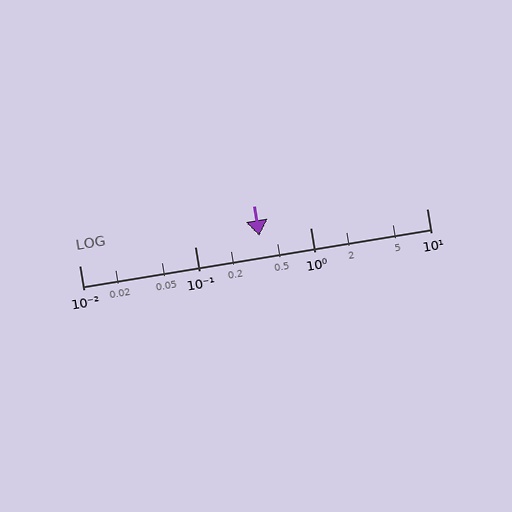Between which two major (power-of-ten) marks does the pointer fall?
The pointer is between 0.1 and 1.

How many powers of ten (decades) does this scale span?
The scale spans 3 decades, from 0.01 to 10.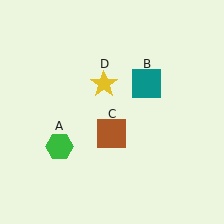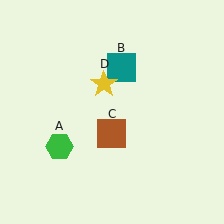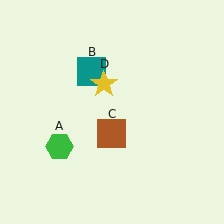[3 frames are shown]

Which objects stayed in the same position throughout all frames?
Green hexagon (object A) and brown square (object C) and yellow star (object D) remained stationary.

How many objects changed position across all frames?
1 object changed position: teal square (object B).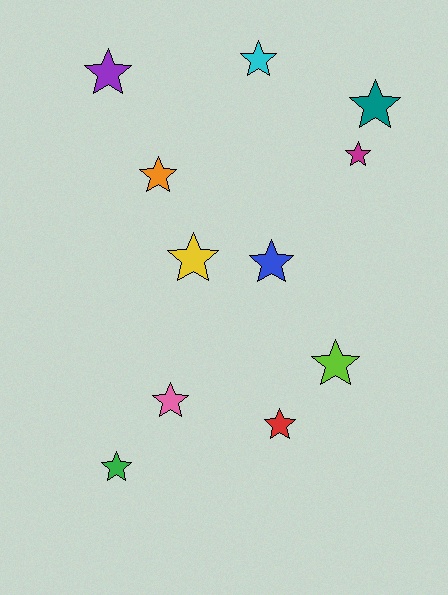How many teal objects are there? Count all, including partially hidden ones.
There is 1 teal object.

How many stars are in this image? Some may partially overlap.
There are 11 stars.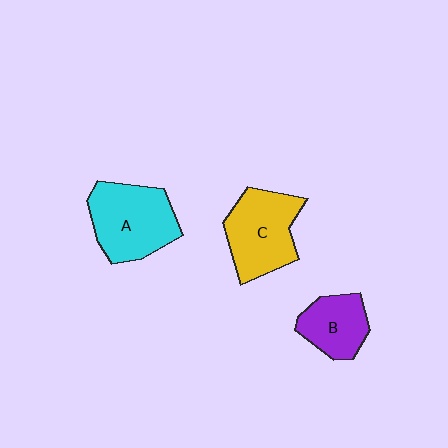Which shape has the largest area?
Shape A (cyan).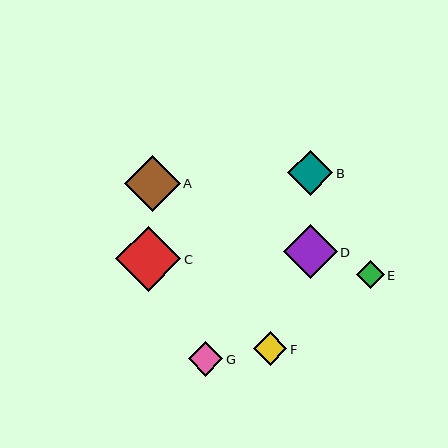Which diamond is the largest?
Diamond C is the largest with a size of approximately 65 pixels.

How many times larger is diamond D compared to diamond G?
Diamond D is approximately 1.6 times the size of diamond G.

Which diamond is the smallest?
Diamond E is the smallest with a size of approximately 27 pixels.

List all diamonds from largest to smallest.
From largest to smallest: C, A, D, B, G, F, E.